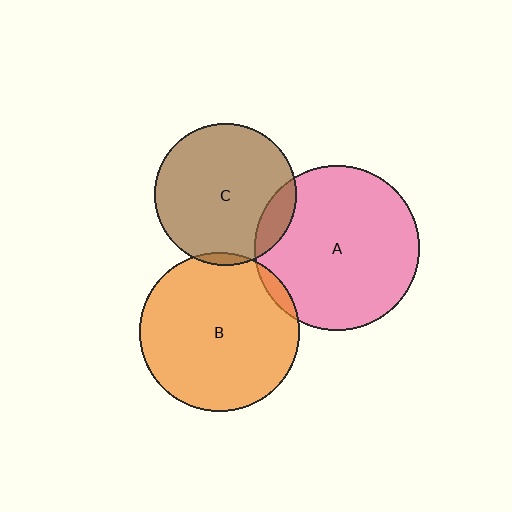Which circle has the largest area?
Circle A (pink).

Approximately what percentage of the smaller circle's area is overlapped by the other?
Approximately 10%.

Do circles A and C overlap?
Yes.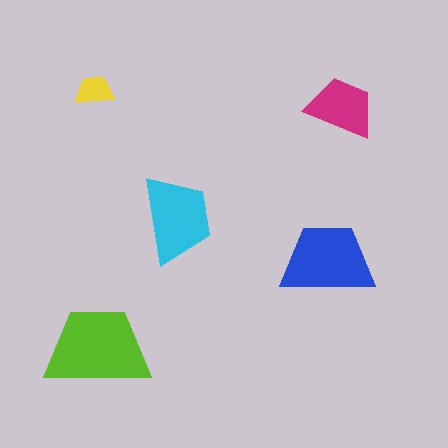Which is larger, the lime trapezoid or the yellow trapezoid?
The lime one.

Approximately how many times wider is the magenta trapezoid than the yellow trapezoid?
About 2 times wider.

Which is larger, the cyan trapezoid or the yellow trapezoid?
The cyan one.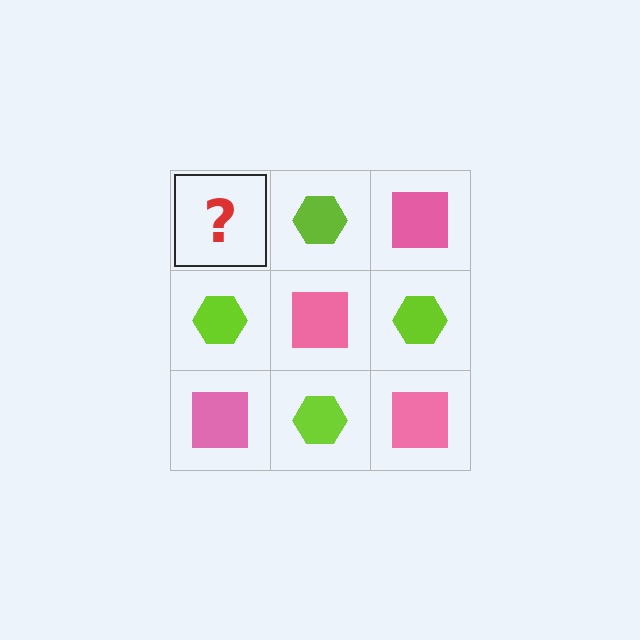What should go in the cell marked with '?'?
The missing cell should contain a pink square.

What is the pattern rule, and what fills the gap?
The rule is that it alternates pink square and lime hexagon in a checkerboard pattern. The gap should be filled with a pink square.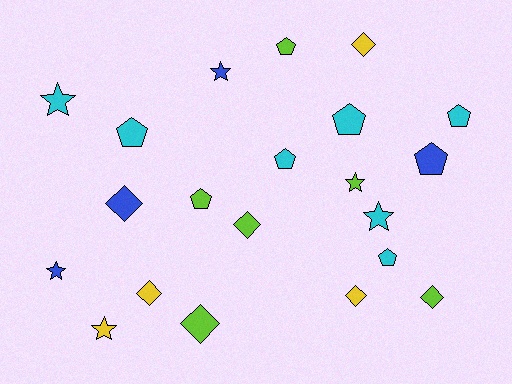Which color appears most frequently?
Cyan, with 7 objects.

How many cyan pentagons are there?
There are 5 cyan pentagons.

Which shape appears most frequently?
Pentagon, with 8 objects.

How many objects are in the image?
There are 21 objects.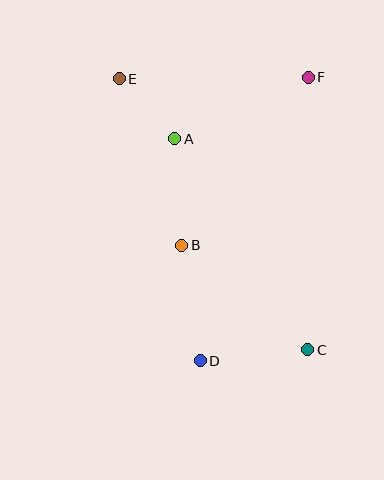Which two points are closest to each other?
Points A and E are closest to each other.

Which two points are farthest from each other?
Points C and E are farthest from each other.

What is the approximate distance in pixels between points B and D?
The distance between B and D is approximately 117 pixels.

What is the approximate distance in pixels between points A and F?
The distance between A and F is approximately 147 pixels.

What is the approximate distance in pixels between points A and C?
The distance between A and C is approximately 249 pixels.